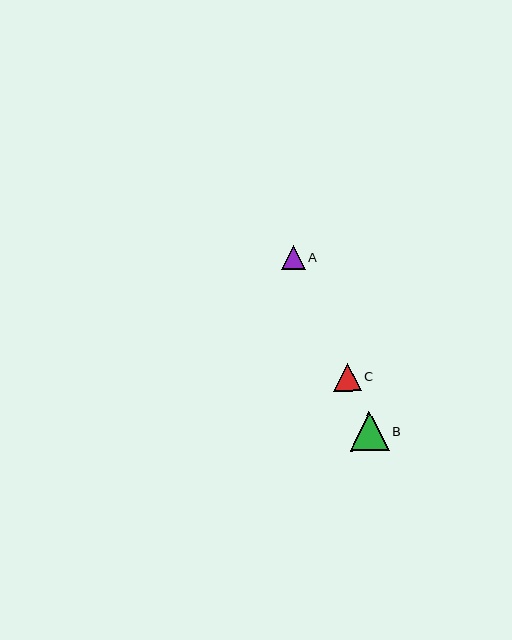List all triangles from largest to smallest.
From largest to smallest: B, C, A.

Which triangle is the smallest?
Triangle A is the smallest with a size of approximately 24 pixels.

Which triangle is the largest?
Triangle B is the largest with a size of approximately 39 pixels.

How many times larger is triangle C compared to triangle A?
Triangle C is approximately 1.1 times the size of triangle A.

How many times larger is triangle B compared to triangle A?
Triangle B is approximately 1.6 times the size of triangle A.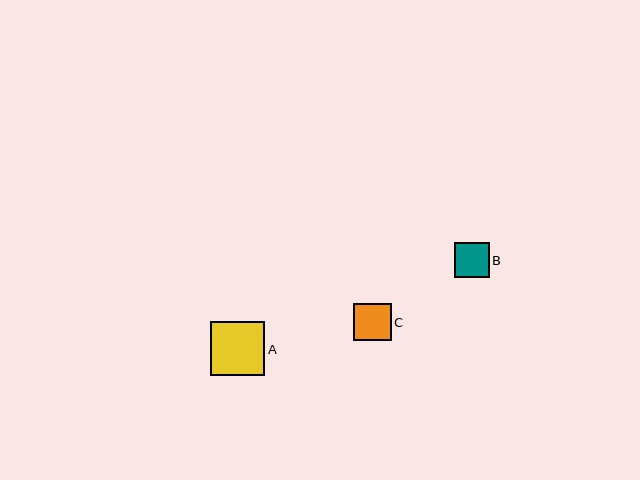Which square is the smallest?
Square B is the smallest with a size of approximately 35 pixels.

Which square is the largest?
Square A is the largest with a size of approximately 54 pixels.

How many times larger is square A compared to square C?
Square A is approximately 1.4 times the size of square C.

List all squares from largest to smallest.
From largest to smallest: A, C, B.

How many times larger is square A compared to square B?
Square A is approximately 1.5 times the size of square B.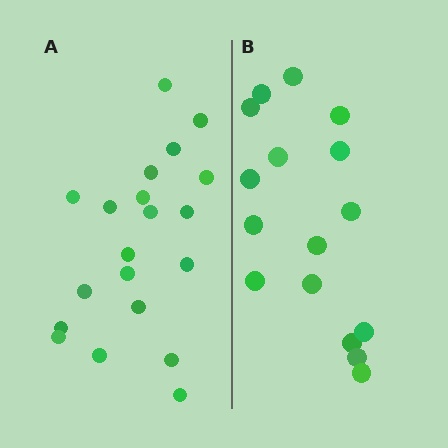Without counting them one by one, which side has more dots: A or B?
Region A (the left region) has more dots.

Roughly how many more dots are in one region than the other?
Region A has about 4 more dots than region B.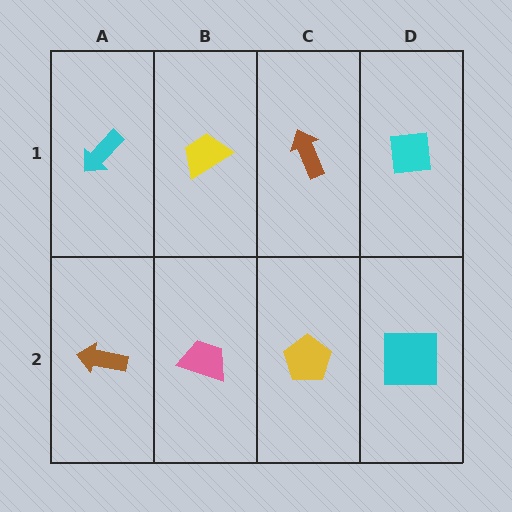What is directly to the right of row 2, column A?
A pink trapezoid.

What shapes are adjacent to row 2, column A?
A cyan arrow (row 1, column A), a pink trapezoid (row 2, column B).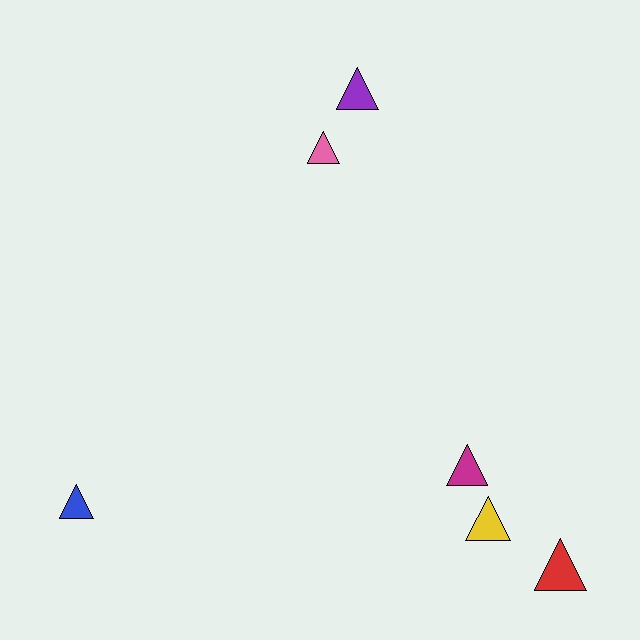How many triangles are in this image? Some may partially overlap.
There are 6 triangles.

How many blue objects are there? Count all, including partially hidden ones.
There is 1 blue object.